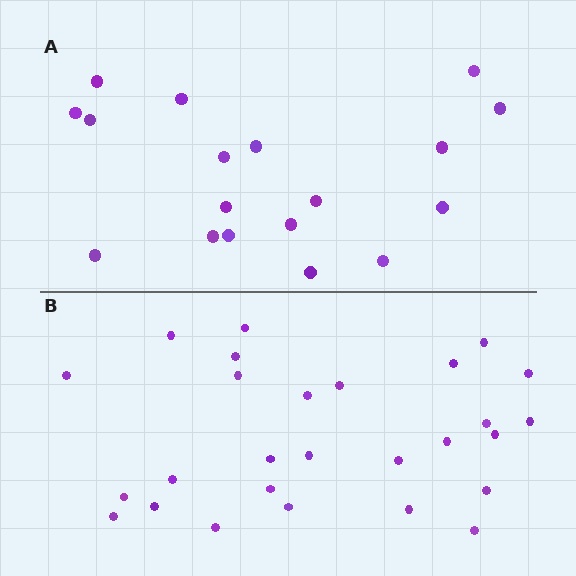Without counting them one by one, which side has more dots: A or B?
Region B (the bottom region) has more dots.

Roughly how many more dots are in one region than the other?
Region B has roughly 8 or so more dots than region A.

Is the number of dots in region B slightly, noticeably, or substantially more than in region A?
Region B has substantially more. The ratio is roughly 1.5 to 1.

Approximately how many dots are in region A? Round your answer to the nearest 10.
About 20 dots. (The exact count is 18, which rounds to 20.)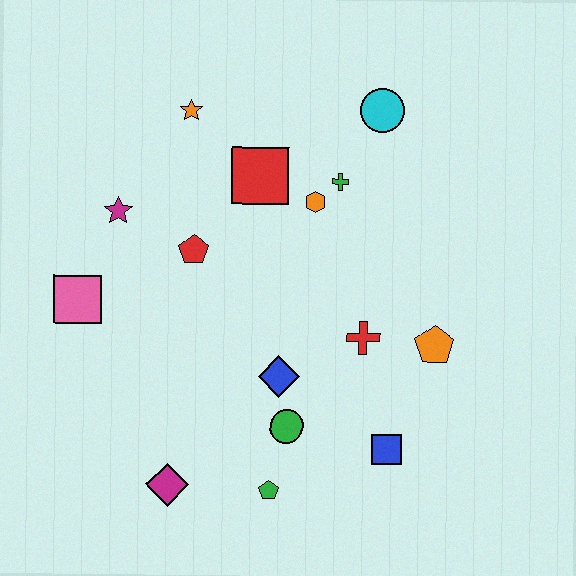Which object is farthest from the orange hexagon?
The magenta diamond is farthest from the orange hexagon.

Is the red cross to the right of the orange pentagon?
No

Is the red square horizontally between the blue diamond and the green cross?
No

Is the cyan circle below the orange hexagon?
No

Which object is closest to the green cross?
The orange hexagon is closest to the green cross.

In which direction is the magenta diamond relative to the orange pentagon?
The magenta diamond is to the left of the orange pentagon.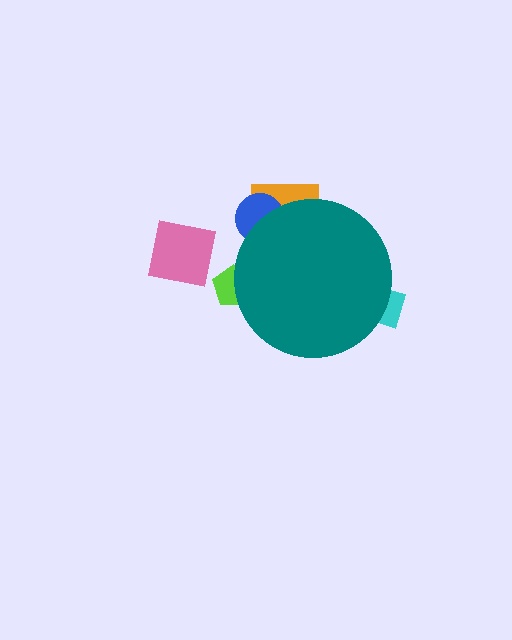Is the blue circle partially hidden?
Yes, the blue circle is partially hidden behind the teal circle.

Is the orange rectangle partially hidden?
Yes, the orange rectangle is partially hidden behind the teal circle.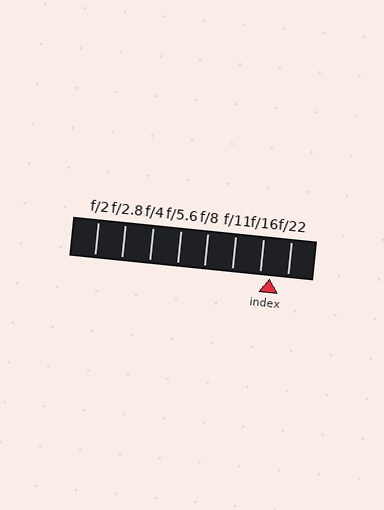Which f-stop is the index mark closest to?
The index mark is closest to f/16.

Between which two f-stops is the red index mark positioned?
The index mark is between f/16 and f/22.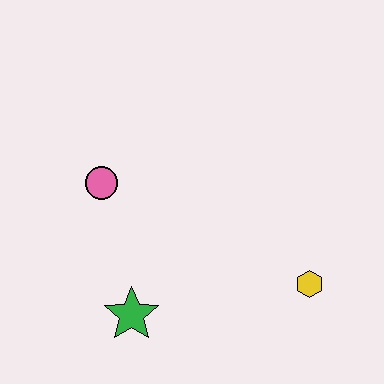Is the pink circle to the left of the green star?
Yes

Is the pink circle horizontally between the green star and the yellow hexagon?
No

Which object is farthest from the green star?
The yellow hexagon is farthest from the green star.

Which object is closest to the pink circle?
The green star is closest to the pink circle.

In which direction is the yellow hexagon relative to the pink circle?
The yellow hexagon is to the right of the pink circle.